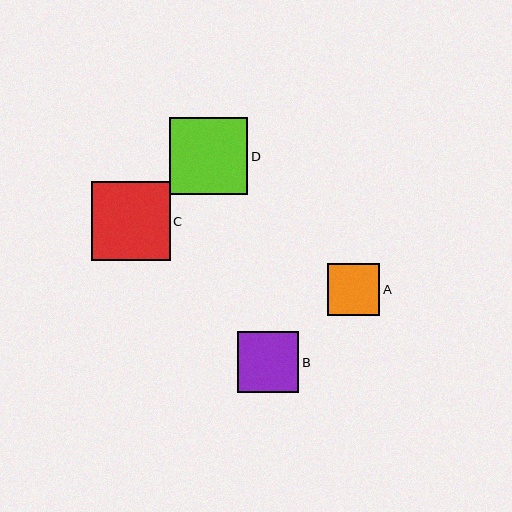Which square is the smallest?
Square A is the smallest with a size of approximately 52 pixels.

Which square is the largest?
Square C is the largest with a size of approximately 79 pixels.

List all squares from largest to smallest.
From largest to smallest: C, D, B, A.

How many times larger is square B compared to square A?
Square B is approximately 1.2 times the size of square A.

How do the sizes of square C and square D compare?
Square C and square D are approximately the same size.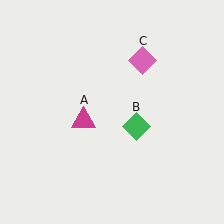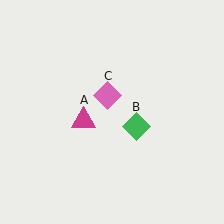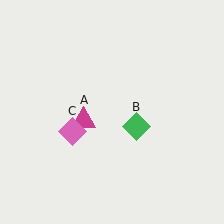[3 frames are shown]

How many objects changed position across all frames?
1 object changed position: pink diamond (object C).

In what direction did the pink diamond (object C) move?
The pink diamond (object C) moved down and to the left.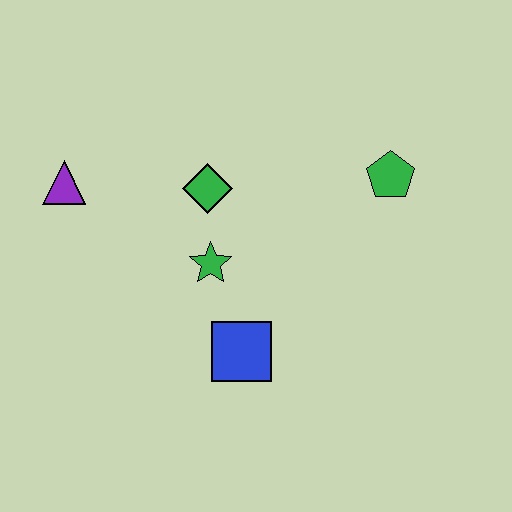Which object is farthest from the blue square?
The purple triangle is farthest from the blue square.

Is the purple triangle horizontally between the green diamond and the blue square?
No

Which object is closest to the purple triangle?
The green diamond is closest to the purple triangle.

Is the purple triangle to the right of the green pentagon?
No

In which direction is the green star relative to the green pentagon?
The green star is to the left of the green pentagon.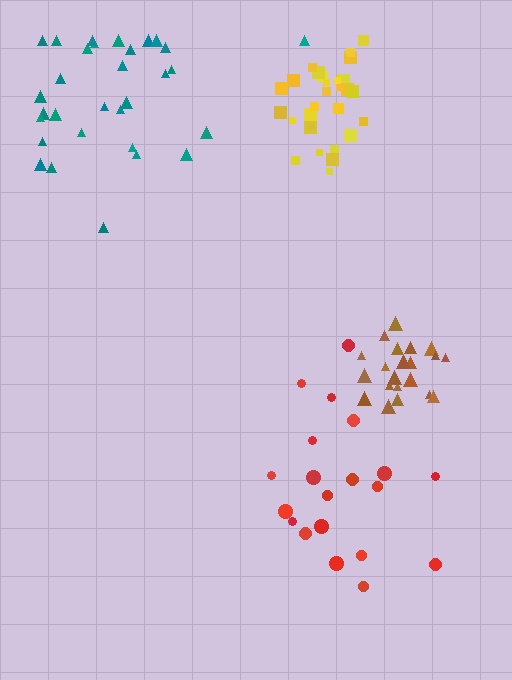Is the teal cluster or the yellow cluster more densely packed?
Yellow.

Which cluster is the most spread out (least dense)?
Red.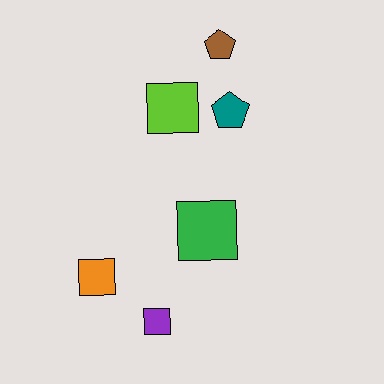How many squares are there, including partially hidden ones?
There are 4 squares.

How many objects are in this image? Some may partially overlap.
There are 6 objects.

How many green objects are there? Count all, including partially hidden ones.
There is 1 green object.